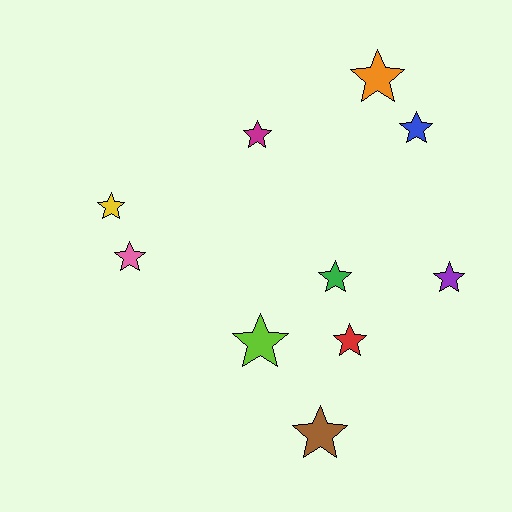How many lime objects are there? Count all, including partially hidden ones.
There is 1 lime object.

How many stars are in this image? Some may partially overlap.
There are 10 stars.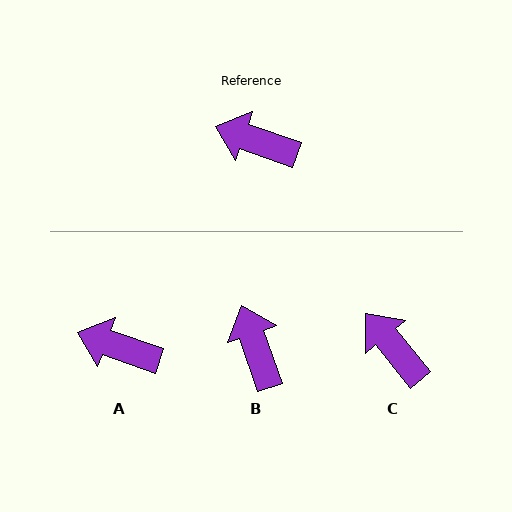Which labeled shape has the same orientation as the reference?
A.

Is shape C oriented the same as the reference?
No, it is off by about 31 degrees.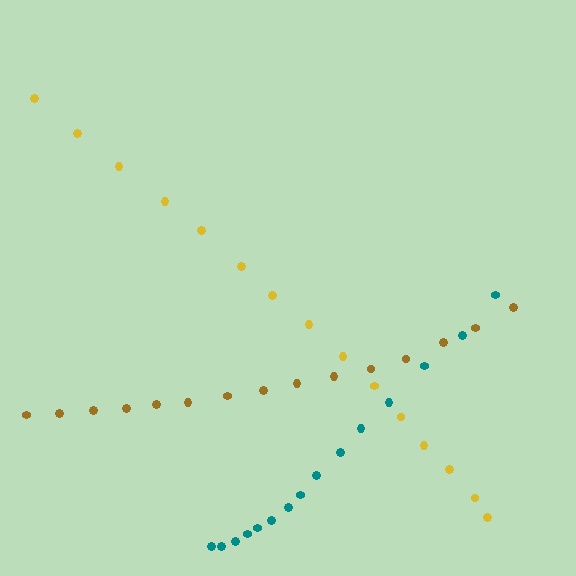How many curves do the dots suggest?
There are 3 distinct paths.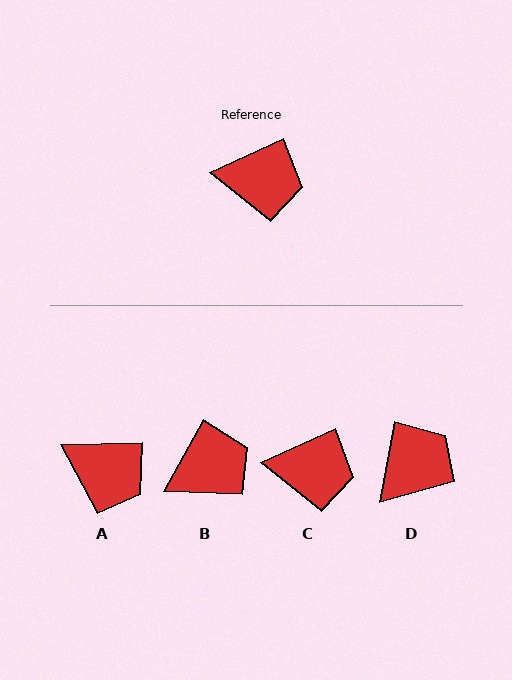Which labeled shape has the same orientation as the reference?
C.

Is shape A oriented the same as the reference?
No, it is off by about 23 degrees.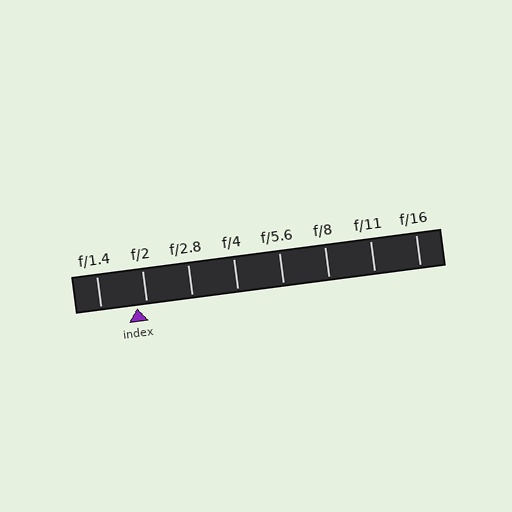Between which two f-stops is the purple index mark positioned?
The index mark is between f/1.4 and f/2.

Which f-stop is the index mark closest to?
The index mark is closest to f/2.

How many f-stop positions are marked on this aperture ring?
There are 8 f-stop positions marked.